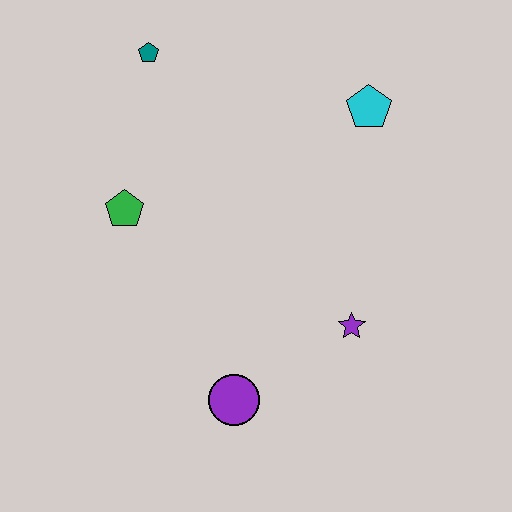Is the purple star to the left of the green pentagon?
No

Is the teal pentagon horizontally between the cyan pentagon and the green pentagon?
Yes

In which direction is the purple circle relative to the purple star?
The purple circle is to the left of the purple star.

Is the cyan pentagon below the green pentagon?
No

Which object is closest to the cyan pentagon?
The purple star is closest to the cyan pentagon.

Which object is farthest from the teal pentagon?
The purple circle is farthest from the teal pentagon.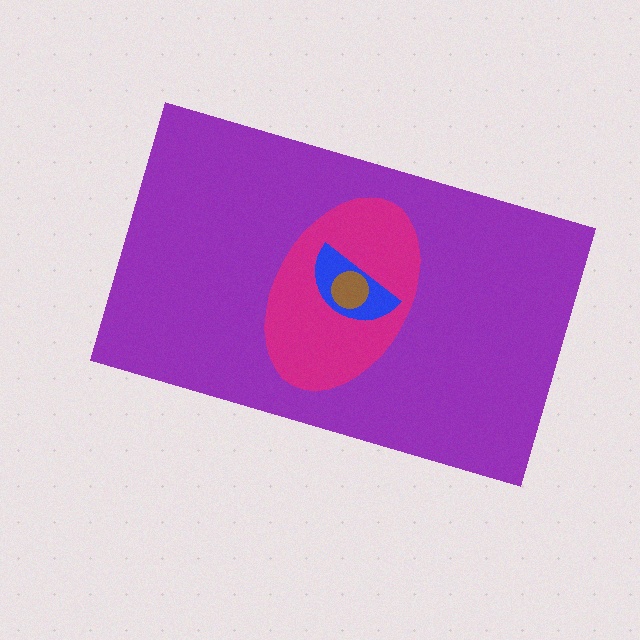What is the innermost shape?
The brown circle.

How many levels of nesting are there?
4.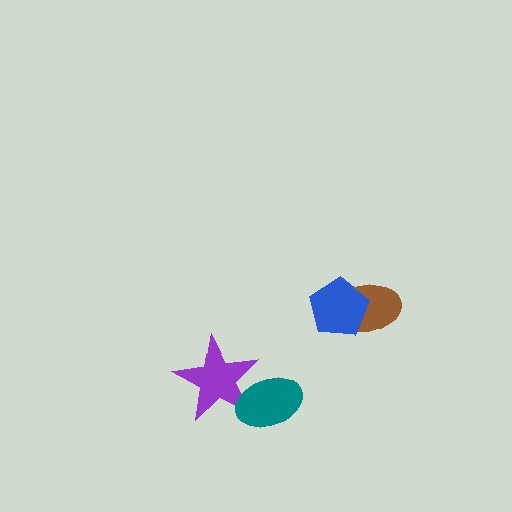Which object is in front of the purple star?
The teal ellipse is in front of the purple star.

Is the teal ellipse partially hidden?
No, no other shape covers it.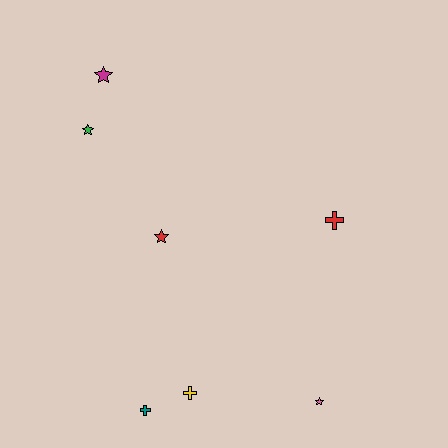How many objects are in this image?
There are 7 objects.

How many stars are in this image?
There are 4 stars.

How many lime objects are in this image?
There are no lime objects.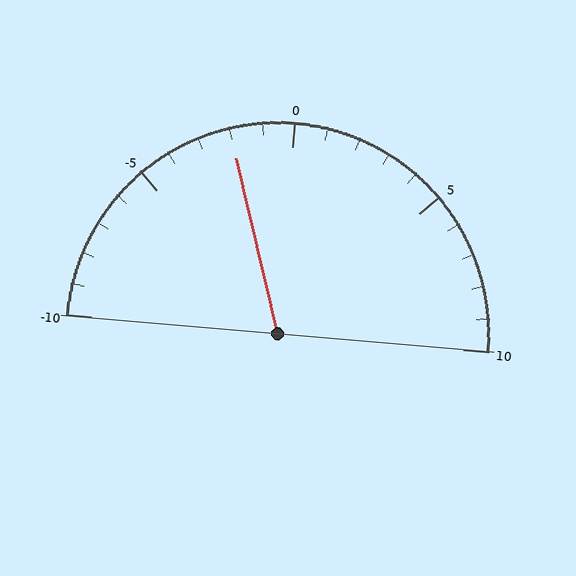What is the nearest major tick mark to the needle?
The nearest major tick mark is 0.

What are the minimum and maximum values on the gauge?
The gauge ranges from -10 to 10.